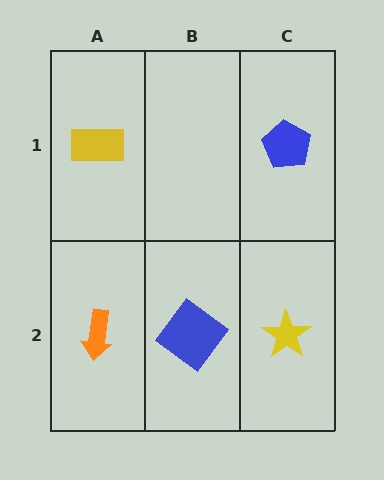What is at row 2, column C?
A yellow star.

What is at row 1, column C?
A blue pentagon.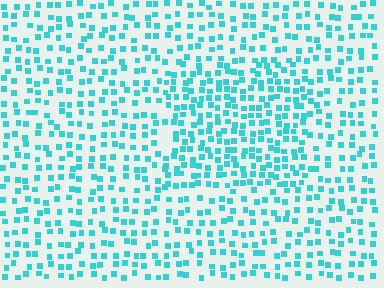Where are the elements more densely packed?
The elements are more densely packed inside the rectangle boundary.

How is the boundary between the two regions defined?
The boundary is defined by a change in element density (approximately 1.6x ratio). All elements are the same color, size, and shape.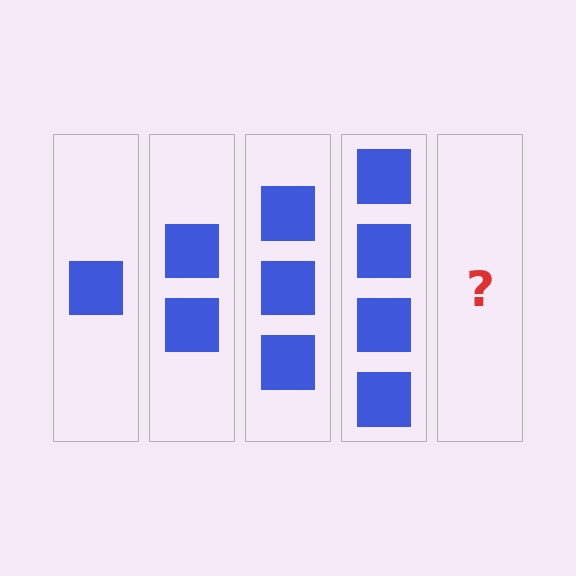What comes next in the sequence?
The next element should be 5 squares.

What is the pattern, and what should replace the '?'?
The pattern is that each step adds one more square. The '?' should be 5 squares.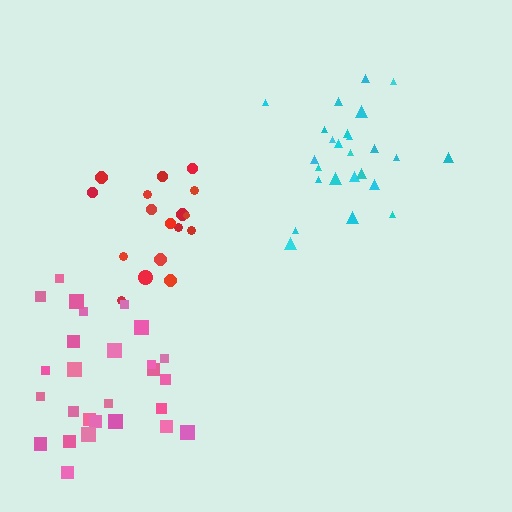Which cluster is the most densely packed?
Red.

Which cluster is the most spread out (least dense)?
Pink.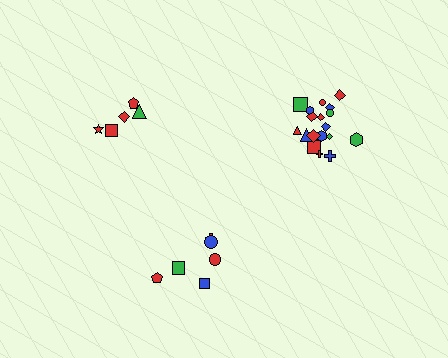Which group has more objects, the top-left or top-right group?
The top-right group.